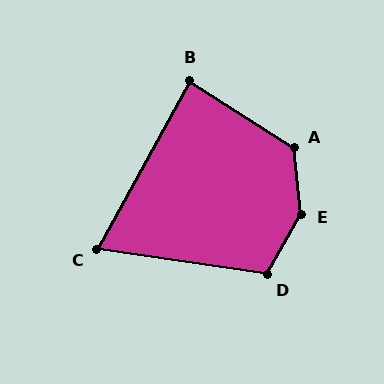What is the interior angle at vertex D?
Approximately 111 degrees (obtuse).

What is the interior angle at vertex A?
Approximately 129 degrees (obtuse).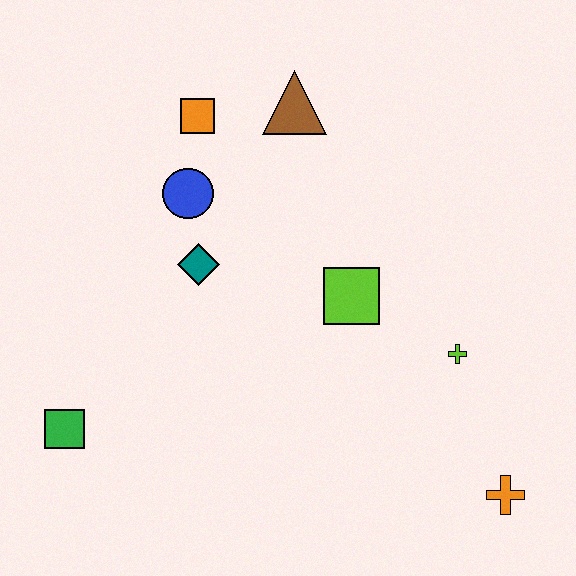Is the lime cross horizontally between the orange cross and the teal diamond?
Yes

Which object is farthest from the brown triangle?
The orange cross is farthest from the brown triangle.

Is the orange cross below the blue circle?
Yes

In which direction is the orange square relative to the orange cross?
The orange square is above the orange cross.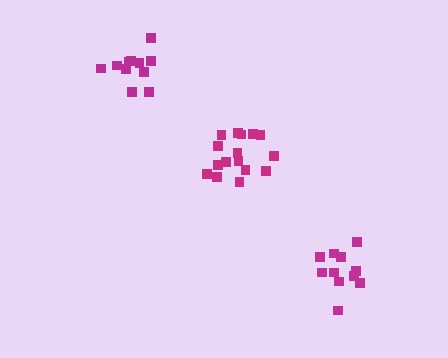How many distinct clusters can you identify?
There are 3 distinct clusters.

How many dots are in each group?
Group 1: 16 dots, Group 2: 11 dots, Group 3: 11 dots (38 total).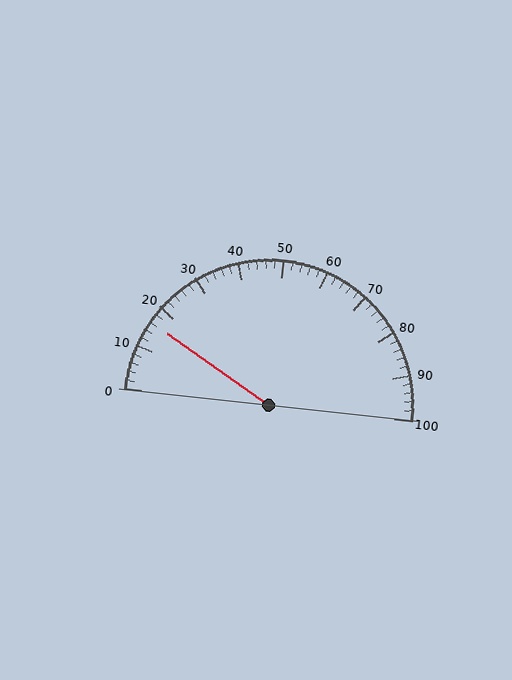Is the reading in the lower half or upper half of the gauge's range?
The reading is in the lower half of the range (0 to 100).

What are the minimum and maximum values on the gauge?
The gauge ranges from 0 to 100.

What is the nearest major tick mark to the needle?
The nearest major tick mark is 20.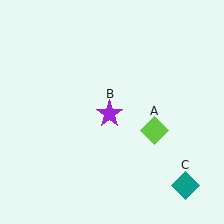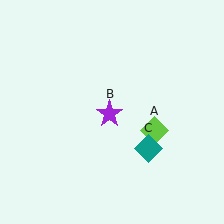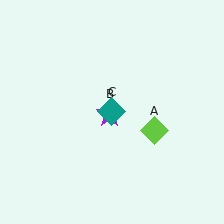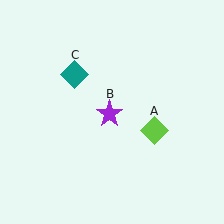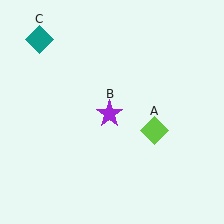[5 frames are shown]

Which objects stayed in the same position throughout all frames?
Lime diamond (object A) and purple star (object B) remained stationary.